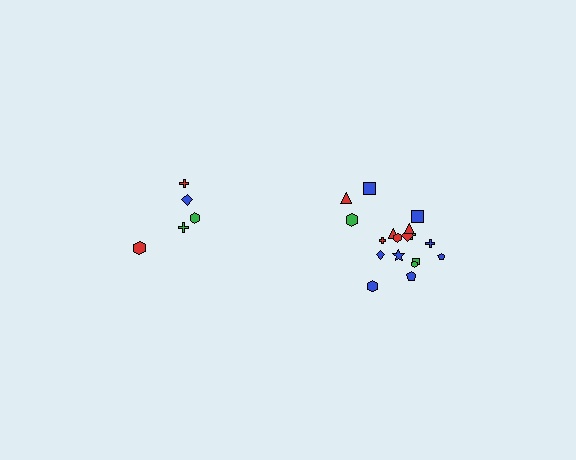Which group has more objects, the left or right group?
The right group.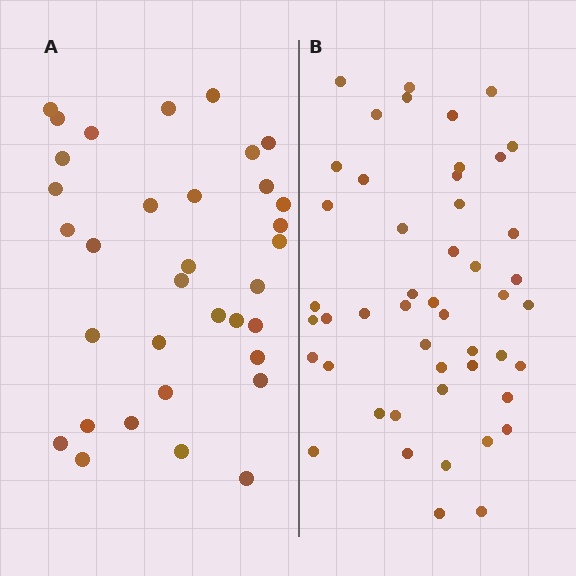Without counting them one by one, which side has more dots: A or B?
Region B (the right region) has more dots.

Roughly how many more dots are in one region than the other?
Region B has approximately 15 more dots than region A.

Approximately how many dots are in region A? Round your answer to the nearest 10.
About 30 dots. (The exact count is 34, which rounds to 30.)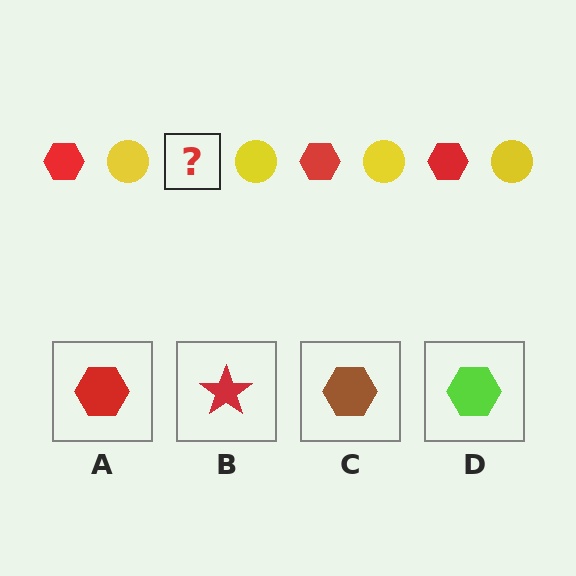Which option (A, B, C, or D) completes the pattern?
A.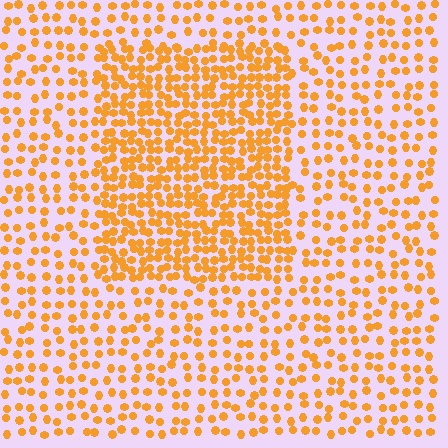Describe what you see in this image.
The image contains small orange elements arranged at two different densities. A rectangle-shaped region is visible where the elements are more densely packed than the surrounding area.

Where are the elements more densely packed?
The elements are more densely packed inside the rectangle boundary.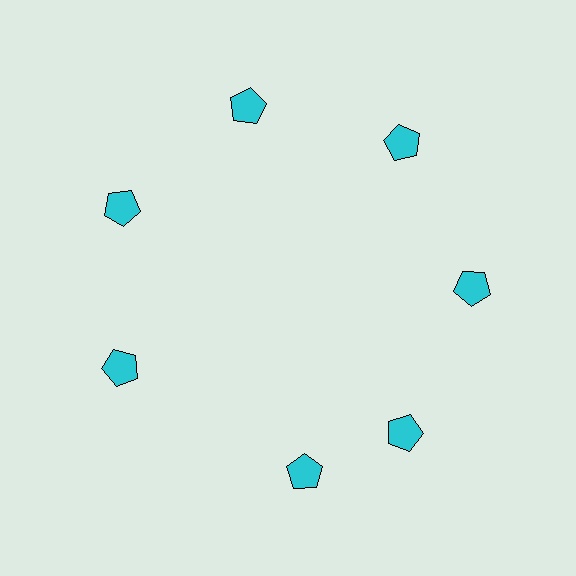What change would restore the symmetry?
The symmetry would be restored by rotating it back into even spacing with its neighbors so that all 7 pentagons sit at equal angles and equal distance from the center.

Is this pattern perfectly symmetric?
No. The 7 cyan pentagons are arranged in a ring, but one element near the 6 o'clock position is rotated out of alignment along the ring, breaking the 7-fold rotational symmetry.